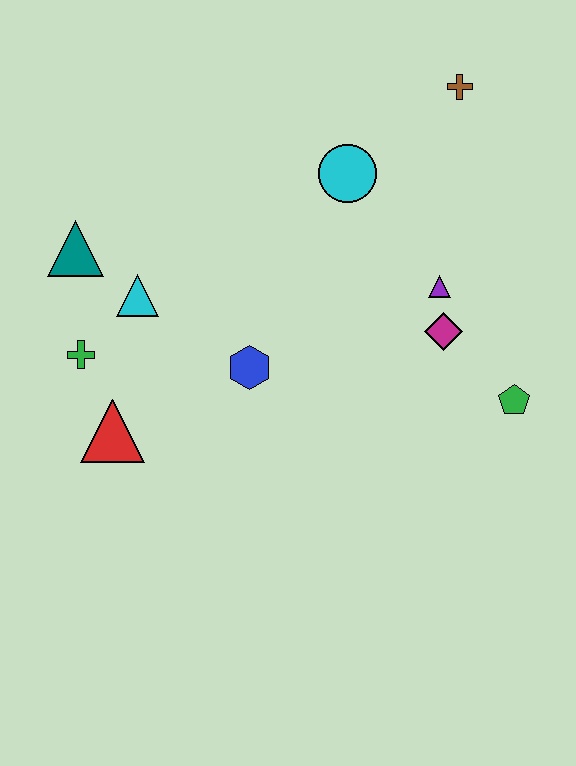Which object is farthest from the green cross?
The brown cross is farthest from the green cross.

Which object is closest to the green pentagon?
The magenta diamond is closest to the green pentagon.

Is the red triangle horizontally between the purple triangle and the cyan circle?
No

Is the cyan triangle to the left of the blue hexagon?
Yes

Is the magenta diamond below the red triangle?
No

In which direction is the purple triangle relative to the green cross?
The purple triangle is to the right of the green cross.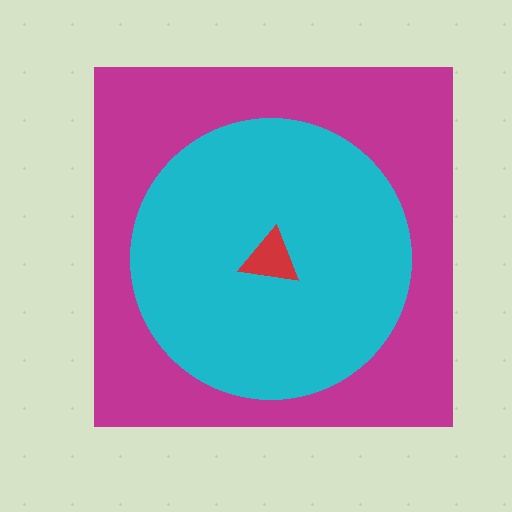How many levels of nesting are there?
3.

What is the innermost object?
The red triangle.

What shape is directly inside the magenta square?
The cyan circle.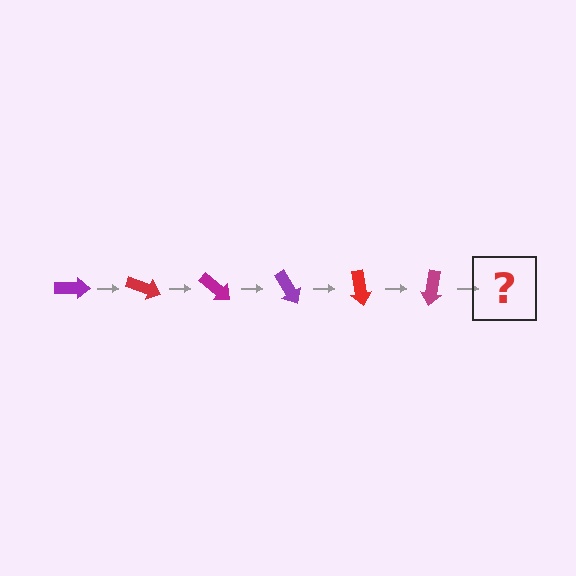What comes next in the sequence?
The next element should be a purple arrow, rotated 120 degrees from the start.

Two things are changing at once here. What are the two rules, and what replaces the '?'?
The two rules are that it rotates 20 degrees each step and the color cycles through purple, red, and magenta. The '?' should be a purple arrow, rotated 120 degrees from the start.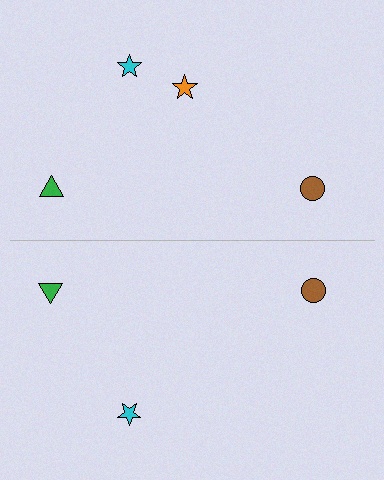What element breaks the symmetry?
A orange star is missing from the bottom side.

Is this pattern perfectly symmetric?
No, the pattern is not perfectly symmetric. A orange star is missing from the bottom side.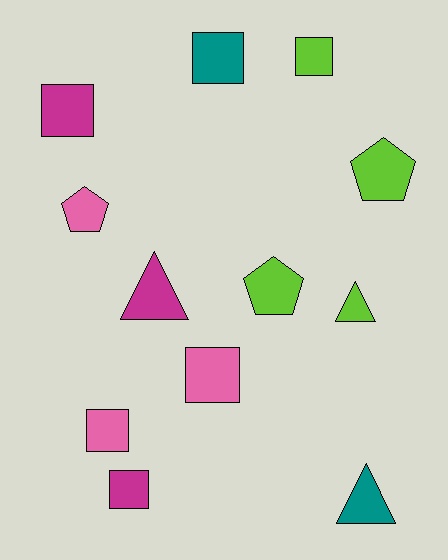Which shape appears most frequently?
Square, with 6 objects.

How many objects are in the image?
There are 12 objects.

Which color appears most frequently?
Lime, with 4 objects.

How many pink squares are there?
There are 2 pink squares.